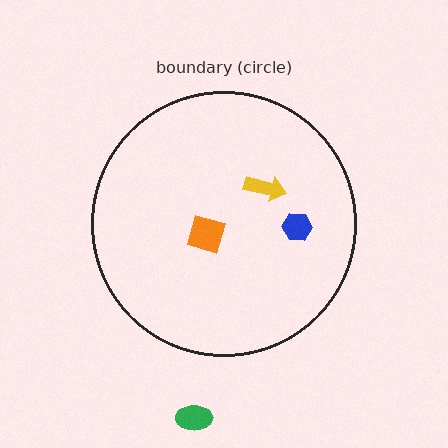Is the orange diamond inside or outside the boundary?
Inside.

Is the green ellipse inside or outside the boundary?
Outside.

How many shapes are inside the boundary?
3 inside, 1 outside.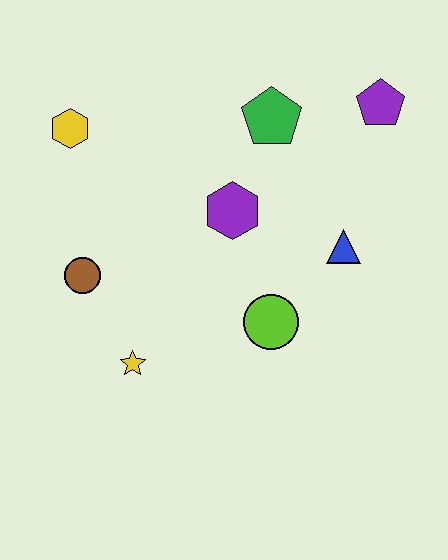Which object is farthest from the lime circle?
The yellow hexagon is farthest from the lime circle.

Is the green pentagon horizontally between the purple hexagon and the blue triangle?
Yes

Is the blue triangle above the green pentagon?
No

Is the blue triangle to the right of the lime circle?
Yes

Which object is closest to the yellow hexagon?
The brown circle is closest to the yellow hexagon.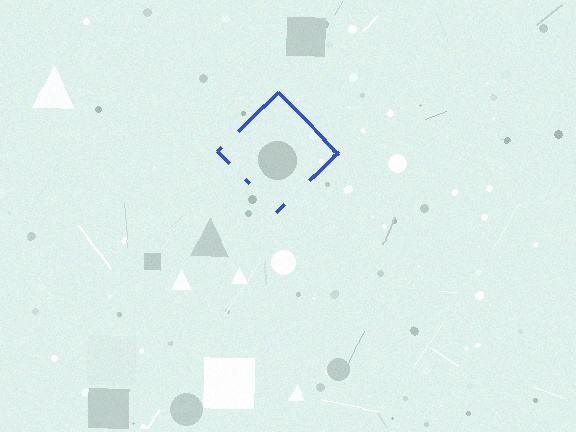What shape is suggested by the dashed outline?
The dashed outline suggests a diamond.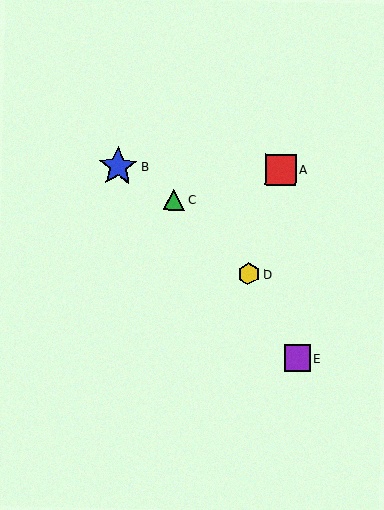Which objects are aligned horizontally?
Objects A, B are aligned horizontally.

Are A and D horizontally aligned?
No, A is at y≈170 and D is at y≈274.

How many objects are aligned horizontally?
2 objects (A, B) are aligned horizontally.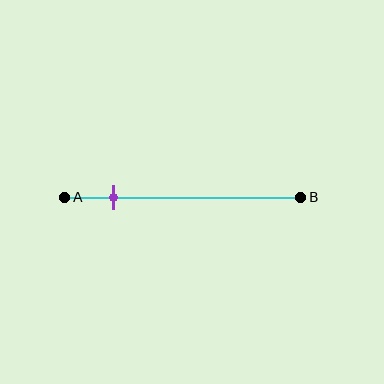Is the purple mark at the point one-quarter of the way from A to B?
No, the mark is at about 20% from A, not at the 25% one-quarter point.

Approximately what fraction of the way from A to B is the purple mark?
The purple mark is approximately 20% of the way from A to B.